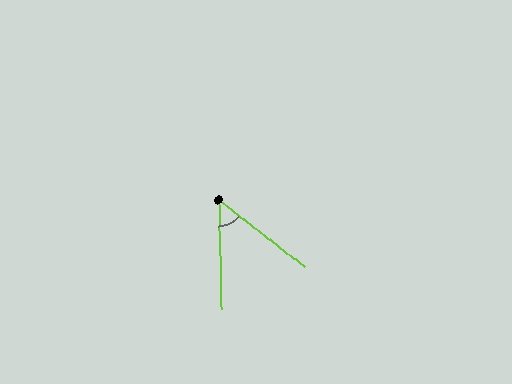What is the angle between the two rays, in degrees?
Approximately 51 degrees.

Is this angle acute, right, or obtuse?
It is acute.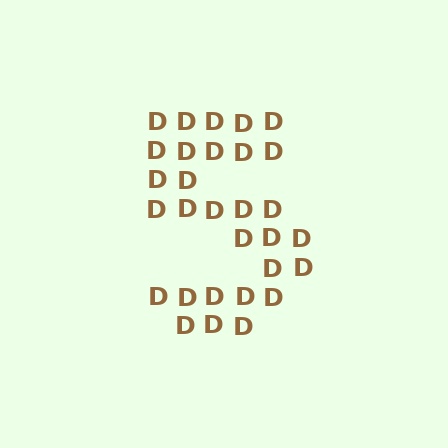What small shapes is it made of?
It is made of small letter D's.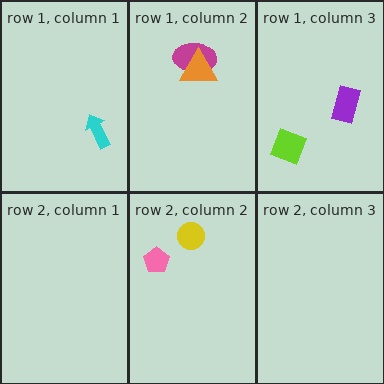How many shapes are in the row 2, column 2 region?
2.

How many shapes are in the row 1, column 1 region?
1.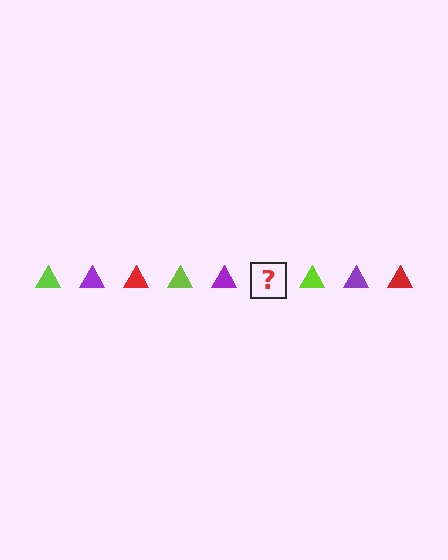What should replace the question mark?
The question mark should be replaced with a red triangle.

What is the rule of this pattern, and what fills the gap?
The rule is that the pattern cycles through lime, purple, red triangles. The gap should be filled with a red triangle.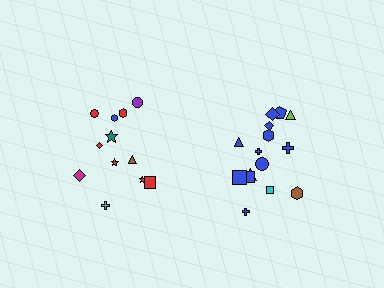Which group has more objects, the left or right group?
The right group.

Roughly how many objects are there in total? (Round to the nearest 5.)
Roughly 25 objects in total.